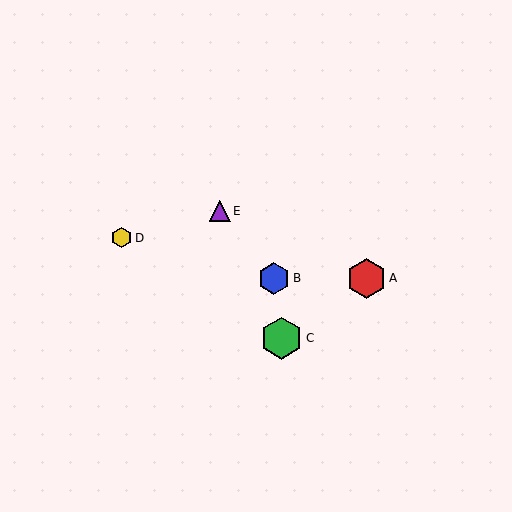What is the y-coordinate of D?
Object D is at y≈238.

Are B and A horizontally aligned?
Yes, both are at y≈278.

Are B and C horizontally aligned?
No, B is at y≈278 and C is at y≈338.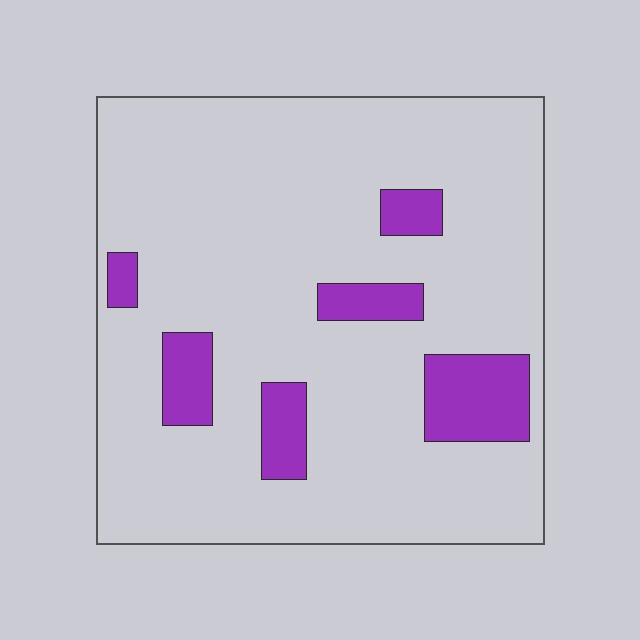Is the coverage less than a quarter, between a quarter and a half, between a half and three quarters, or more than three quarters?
Less than a quarter.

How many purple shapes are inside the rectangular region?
6.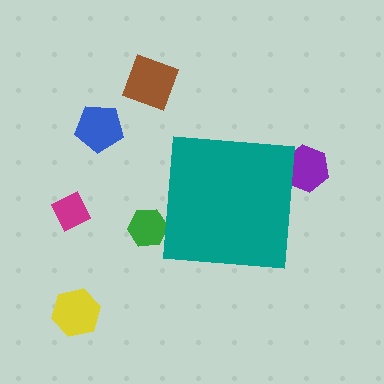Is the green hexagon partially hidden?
Yes, the green hexagon is partially hidden behind the teal square.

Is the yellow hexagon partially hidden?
No, the yellow hexagon is fully visible.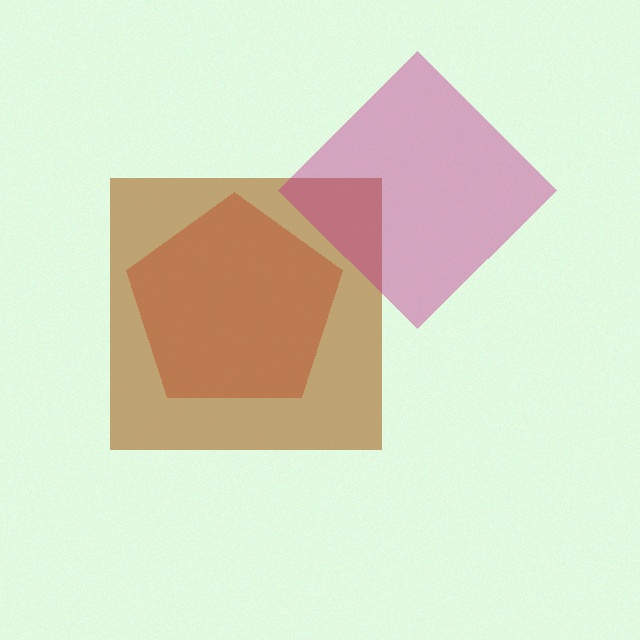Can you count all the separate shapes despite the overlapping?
Yes, there are 3 separate shapes.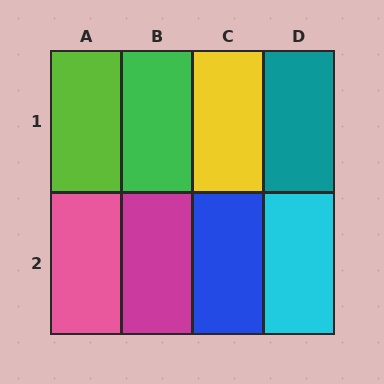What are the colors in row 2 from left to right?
Pink, magenta, blue, cyan.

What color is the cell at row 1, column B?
Green.